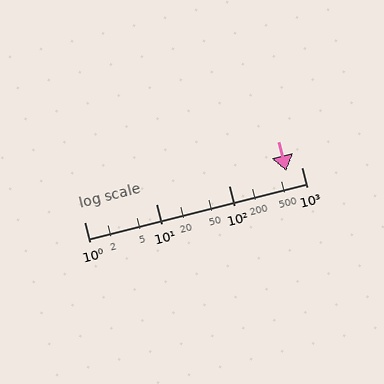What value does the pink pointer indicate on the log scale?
The pointer indicates approximately 620.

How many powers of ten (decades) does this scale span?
The scale spans 3 decades, from 1 to 1000.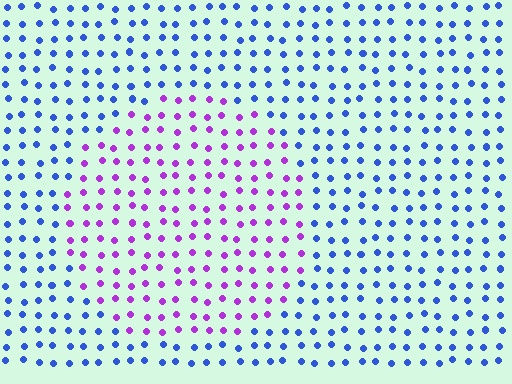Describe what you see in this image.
The image is filled with small blue elements in a uniform arrangement. A circle-shaped region is visible where the elements are tinted to a slightly different hue, forming a subtle color boundary.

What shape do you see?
I see a circle.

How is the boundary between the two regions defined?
The boundary is defined purely by a slight shift in hue (about 60 degrees). Spacing, size, and orientation are identical on both sides.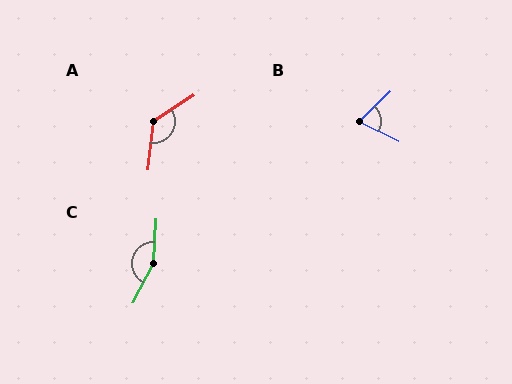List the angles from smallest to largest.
B (70°), A (130°), C (155°).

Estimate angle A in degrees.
Approximately 130 degrees.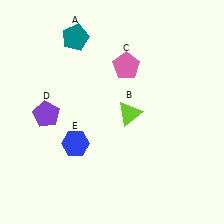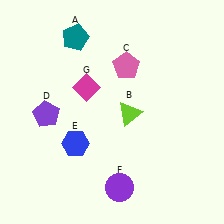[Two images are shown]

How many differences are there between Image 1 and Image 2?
There are 2 differences between the two images.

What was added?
A purple circle (F), a magenta diamond (G) were added in Image 2.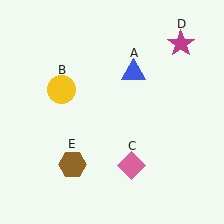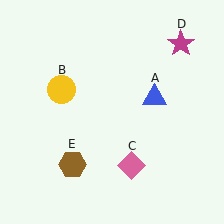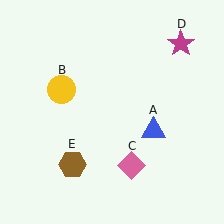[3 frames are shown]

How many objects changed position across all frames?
1 object changed position: blue triangle (object A).